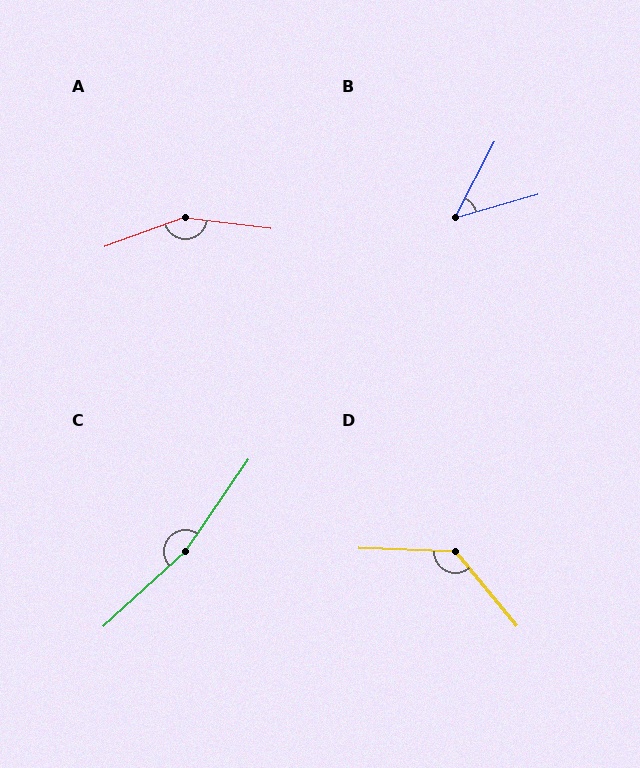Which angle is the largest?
C, at approximately 167 degrees.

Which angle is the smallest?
B, at approximately 46 degrees.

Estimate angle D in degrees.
Approximately 132 degrees.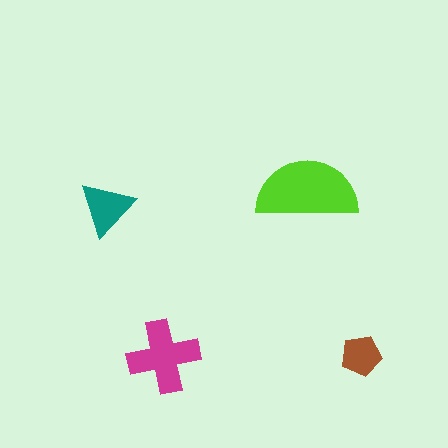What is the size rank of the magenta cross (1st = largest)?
2nd.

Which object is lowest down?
The magenta cross is bottommost.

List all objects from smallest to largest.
The brown pentagon, the teal triangle, the magenta cross, the lime semicircle.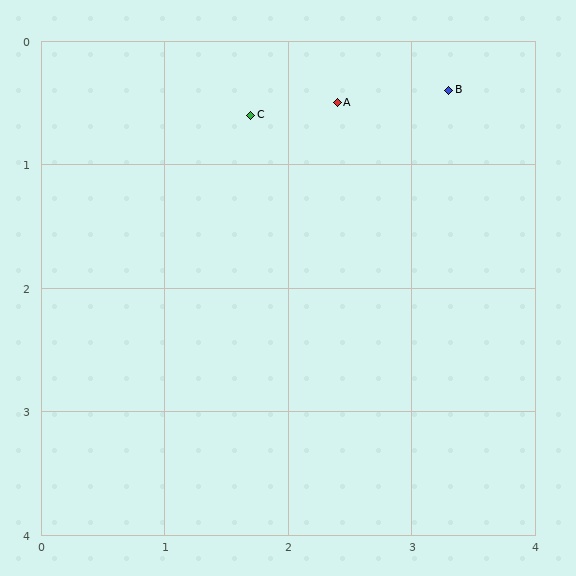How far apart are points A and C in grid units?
Points A and C are about 0.7 grid units apart.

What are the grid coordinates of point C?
Point C is at approximately (1.7, 0.6).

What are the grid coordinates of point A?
Point A is at approximately (2.4, 0.5).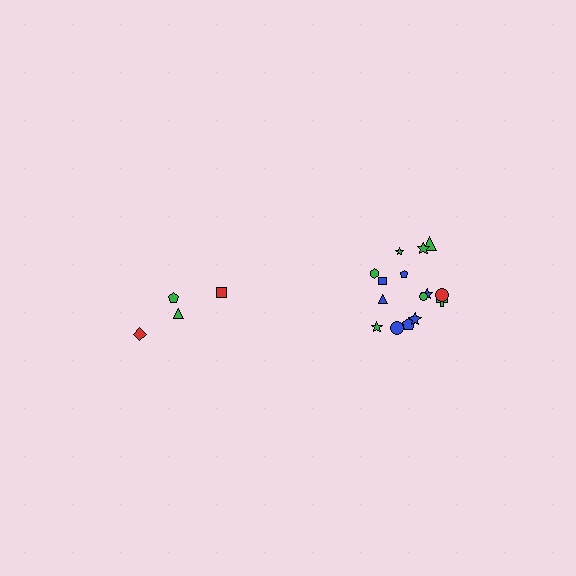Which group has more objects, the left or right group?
The right group.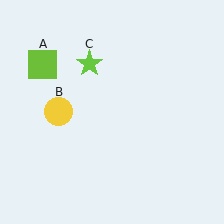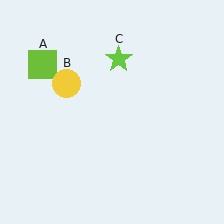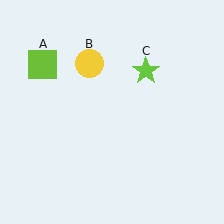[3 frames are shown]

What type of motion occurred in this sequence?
The yellow circle (object B), lime star (object C) rotated clockwise around the center of the scene.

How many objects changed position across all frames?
2 objects changed position: yellow circle (object B), lime star (object C).